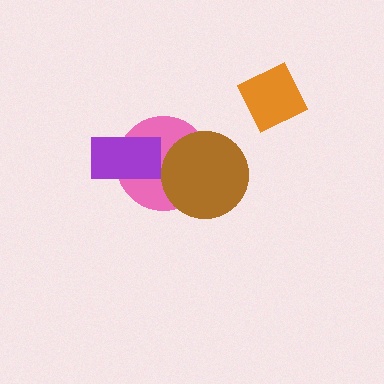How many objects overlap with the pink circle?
2 objects overlap with the pink circle.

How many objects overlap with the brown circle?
1 object overlaps with the brown circle.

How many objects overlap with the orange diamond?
0 objects overlap with the orange diamond.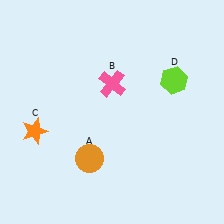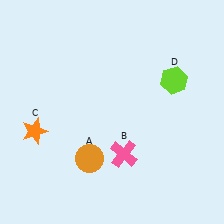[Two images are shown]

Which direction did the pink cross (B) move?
The pink cross (B) moved down.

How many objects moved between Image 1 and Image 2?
1 object moved between the two images.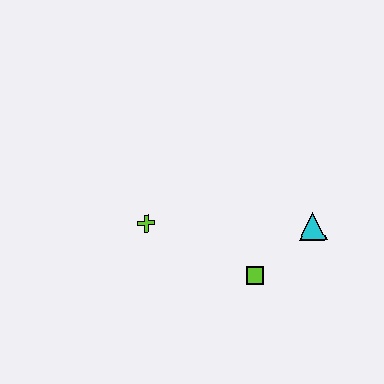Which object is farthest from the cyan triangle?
The lime cross is farthest from the cyan triangle.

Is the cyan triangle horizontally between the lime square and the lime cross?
No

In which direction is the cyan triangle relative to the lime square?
The cyan triangle is to the right of the lime square.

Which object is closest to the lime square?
The cyan triangle is closest to the lime square.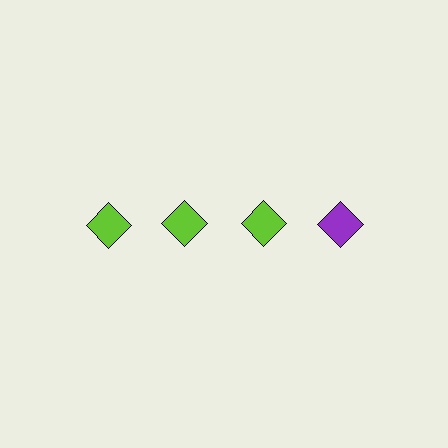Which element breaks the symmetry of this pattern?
The purple diamond in the top row, second from right column breaks the symmetry. All other shapes are lime diamonds.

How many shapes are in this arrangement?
There are 4 shapes arranged in a grid pattern.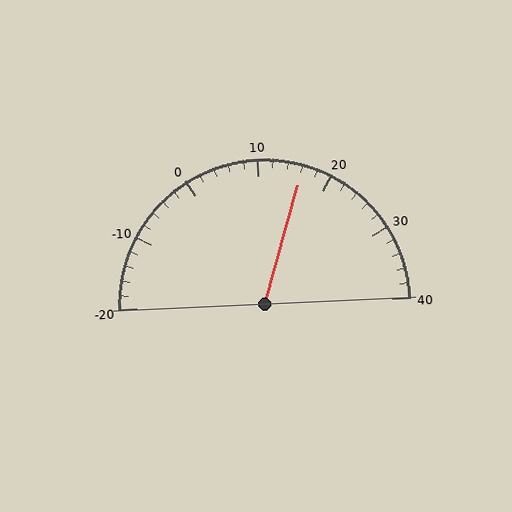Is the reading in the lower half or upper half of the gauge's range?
The reading is in the upper half of the range (-20 to 40).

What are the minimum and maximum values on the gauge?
The gauge ranges from -20 to 40.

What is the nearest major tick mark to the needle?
The nearest major tick mark is 20.